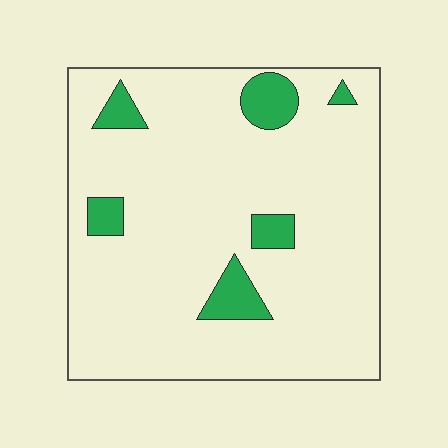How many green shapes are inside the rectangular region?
6.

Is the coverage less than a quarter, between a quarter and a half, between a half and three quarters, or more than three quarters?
Less than a quarter.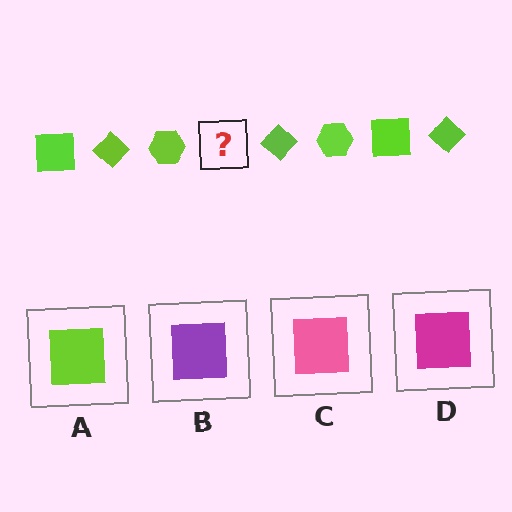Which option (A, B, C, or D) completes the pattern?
A.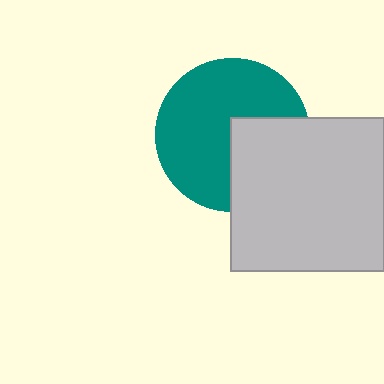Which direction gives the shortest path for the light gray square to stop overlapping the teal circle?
Moving toward the lower-right gives the shortest separation.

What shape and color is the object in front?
The object in front is a light gray square.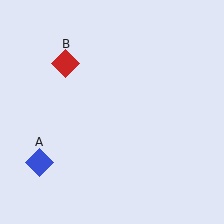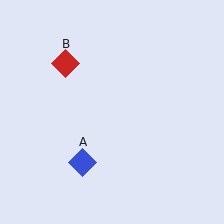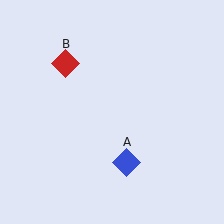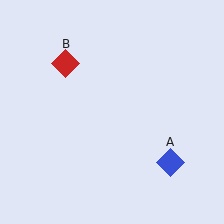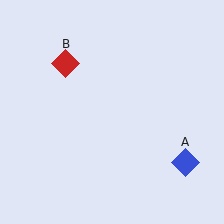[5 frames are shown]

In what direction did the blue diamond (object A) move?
The blue diamond (object A) moved right.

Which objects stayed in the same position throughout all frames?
Red diamond (object B) remained stationary.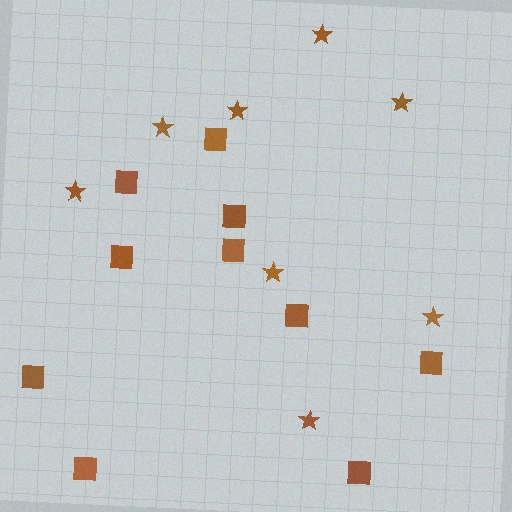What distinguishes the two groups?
There are 2 groups: one group of squares (10) and one group of stars (8).